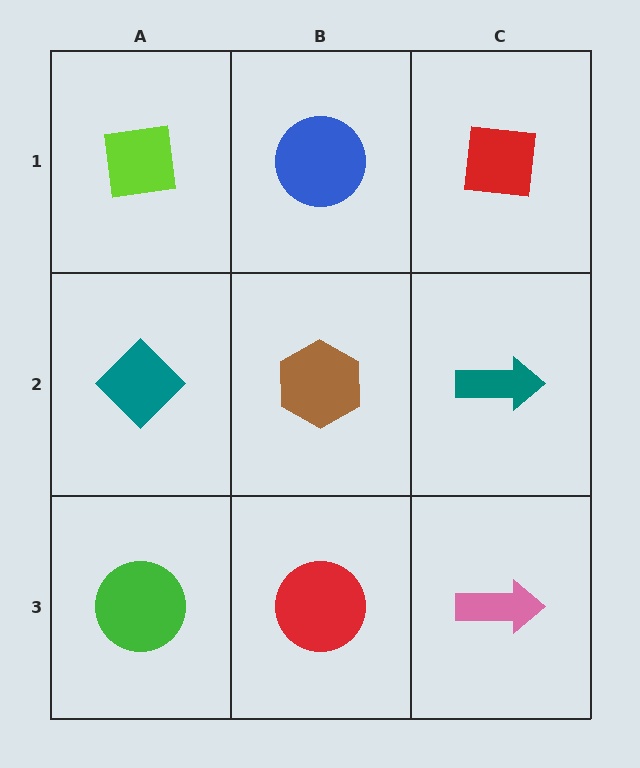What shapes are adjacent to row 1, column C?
A teal arrow (row 2, column C), a blue circle (row 1, column B).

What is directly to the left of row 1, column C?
A blue circle.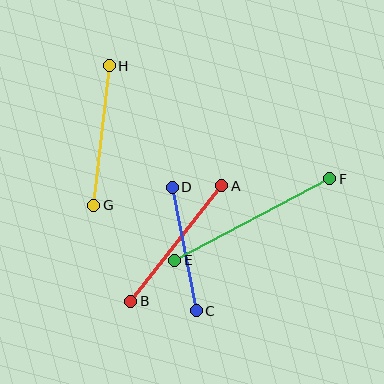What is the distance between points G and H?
The distance is approximately 141 pixels.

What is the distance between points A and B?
The distance is approximately 147 pixels.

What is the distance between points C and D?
The distance is approximately 126 pixels.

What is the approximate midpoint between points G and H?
The midpoint is at approximately (102, 135) pixels.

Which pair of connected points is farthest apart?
Points E and F are farthest apart.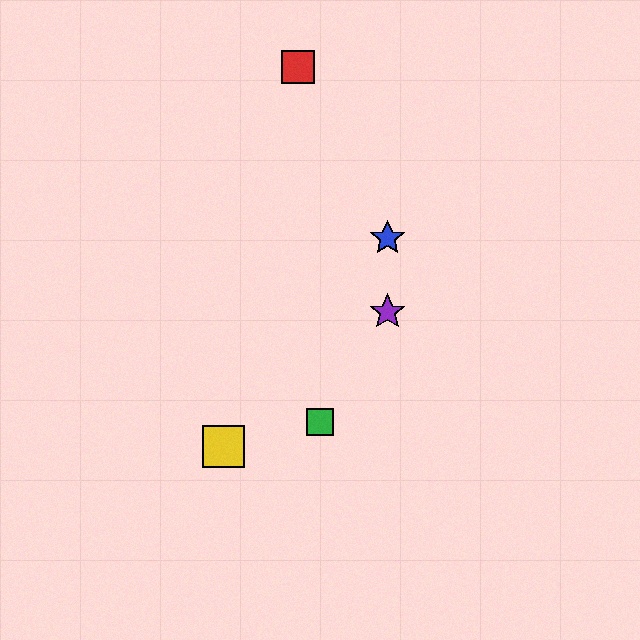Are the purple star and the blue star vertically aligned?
Yes, both are at x≈387.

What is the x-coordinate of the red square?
The red square is at x≈298.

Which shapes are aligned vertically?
The blue star, the purple star are aligned vertically.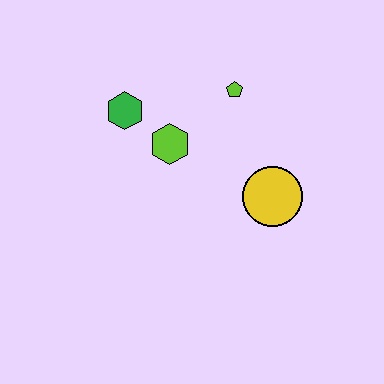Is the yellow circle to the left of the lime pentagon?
No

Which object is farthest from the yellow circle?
The green hexagon is farthest from the yellow circle.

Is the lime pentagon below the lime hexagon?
No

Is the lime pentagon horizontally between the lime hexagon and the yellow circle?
Yes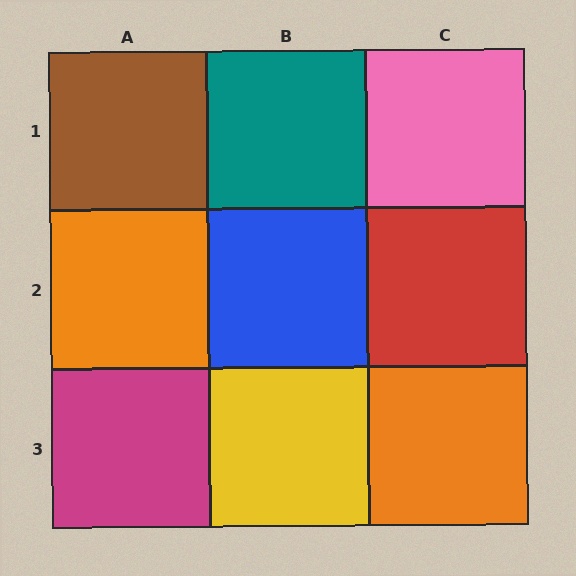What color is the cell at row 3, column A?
Magenta.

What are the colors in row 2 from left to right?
Orange, blue, red.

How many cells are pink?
1 cell is pink.